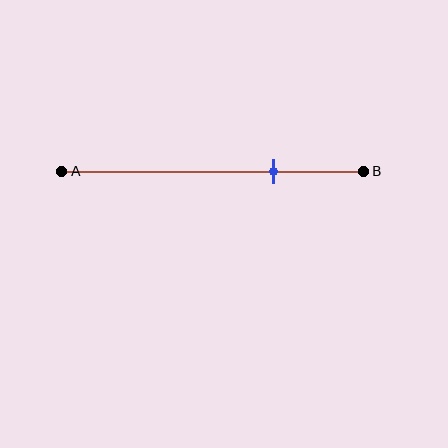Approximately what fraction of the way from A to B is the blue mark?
The blue mark is approximately 70% of the way from A to B.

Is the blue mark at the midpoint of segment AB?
No, the mark is at about 70% from A, not at the 50% midpoint.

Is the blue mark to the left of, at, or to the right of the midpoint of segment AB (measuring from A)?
The blue mark is to the right of the midpoint of segment AB.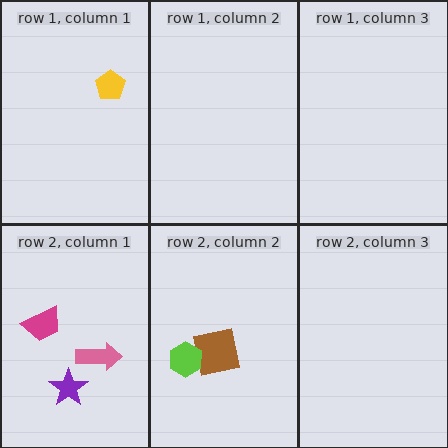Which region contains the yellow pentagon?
The row 1, column 1 region.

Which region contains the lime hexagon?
The row 2, column 2 region.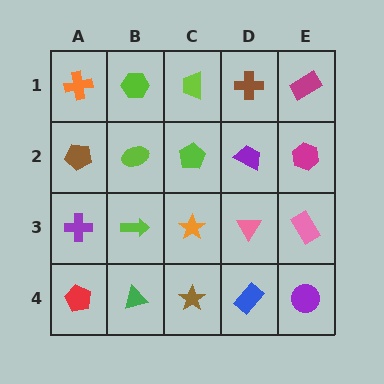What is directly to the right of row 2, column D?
A magenta hexagon.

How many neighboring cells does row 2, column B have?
4.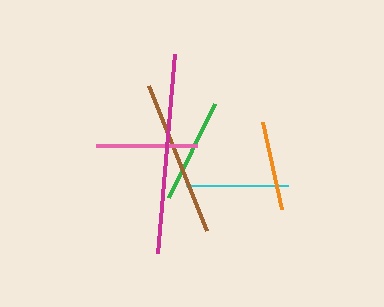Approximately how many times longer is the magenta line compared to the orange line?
The magenta line is approximately 2.2 times the length of the orange line.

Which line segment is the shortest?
The orange line is the shortest at approximately 89 pixels.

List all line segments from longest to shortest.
From longest to shortest: magenta, brown, green, cyan, pink, orange.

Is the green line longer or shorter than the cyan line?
The green line is longer than the cyan line.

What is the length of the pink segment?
The pink segment is approximately 101 pixels long.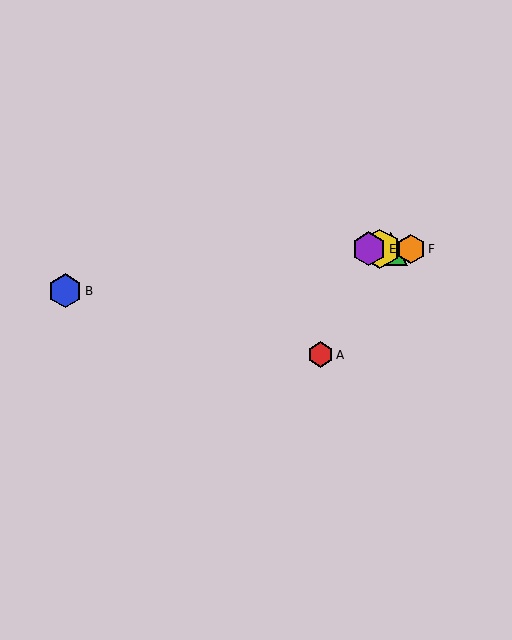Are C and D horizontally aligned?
Yes, both are at y≈249.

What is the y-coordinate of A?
Object A is at y≈355.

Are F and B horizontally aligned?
No, F is at y≈249 and B is at y≈291.